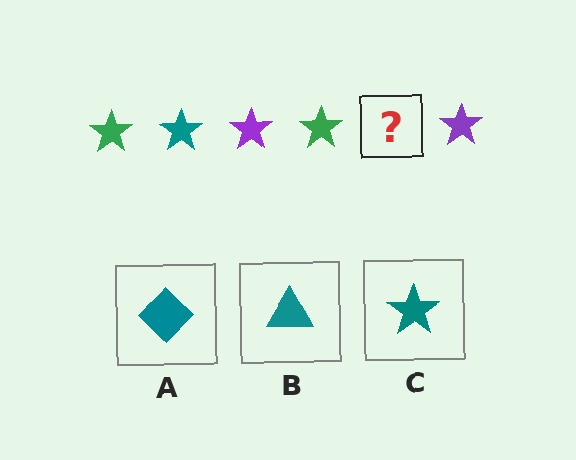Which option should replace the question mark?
Option C.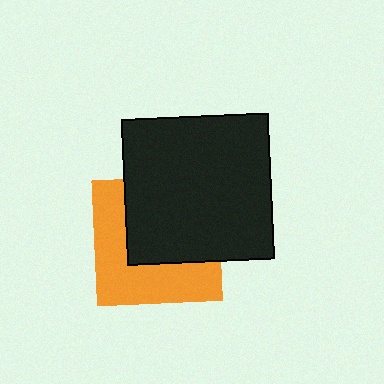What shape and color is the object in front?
The object in front is a black square.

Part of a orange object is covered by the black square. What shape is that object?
It is a square.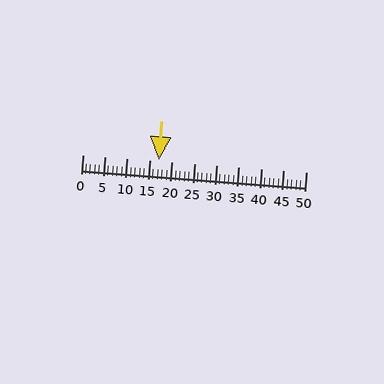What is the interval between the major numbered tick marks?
The major tick marks are spaced 5 units apart.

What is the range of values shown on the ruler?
The ruler shows values from 0 to 50.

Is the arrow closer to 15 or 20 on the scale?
The arrow is closer to 15.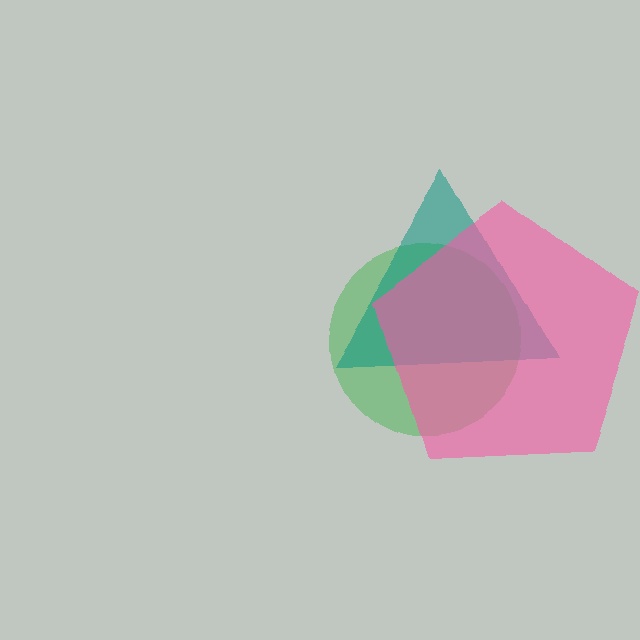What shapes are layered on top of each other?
The layered shapes are: a green circle, a teal triangle, a pink pentagon.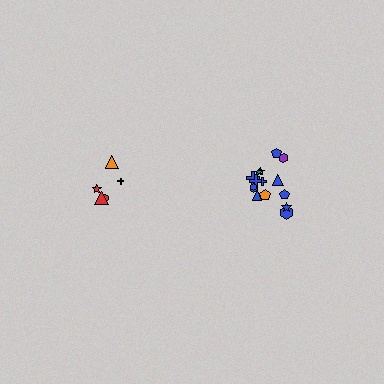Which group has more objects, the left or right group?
The right group.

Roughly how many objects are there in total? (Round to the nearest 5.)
Roughly 20 objects in total.